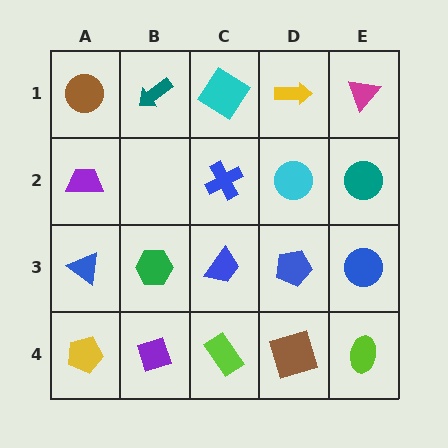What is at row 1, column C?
A cyan diamond.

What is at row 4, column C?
A lime rectangle.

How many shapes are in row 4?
5 shapes.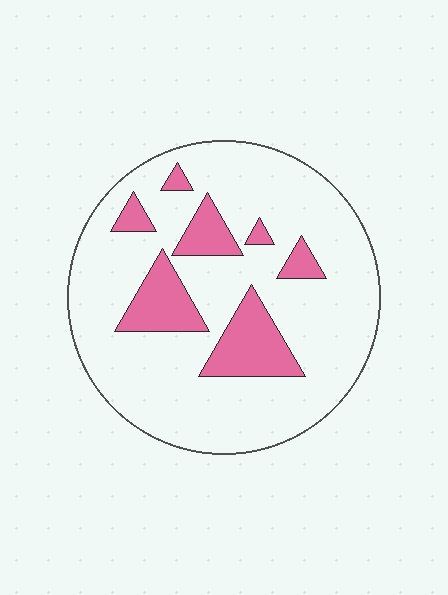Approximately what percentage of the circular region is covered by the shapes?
Approximately 20%.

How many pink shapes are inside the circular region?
7.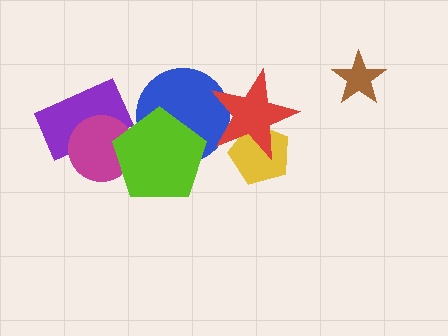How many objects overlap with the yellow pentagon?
1 object overlaps with the yellow pentagon.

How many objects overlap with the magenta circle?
2 objects overlap with the magenta circle.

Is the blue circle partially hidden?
Yes, it is partially covered by another shape.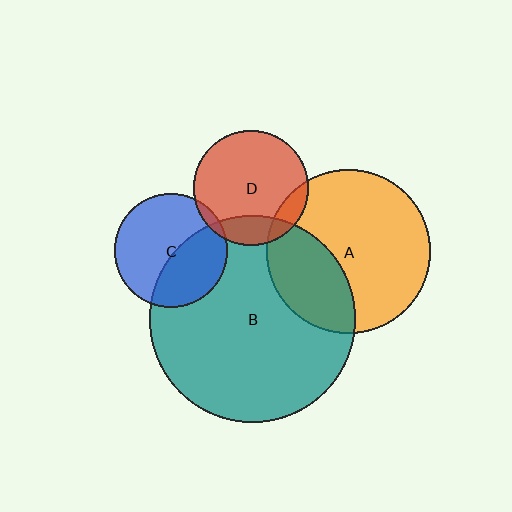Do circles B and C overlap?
Yes.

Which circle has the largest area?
Circle B (teal).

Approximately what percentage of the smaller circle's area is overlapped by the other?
Approximately 40%.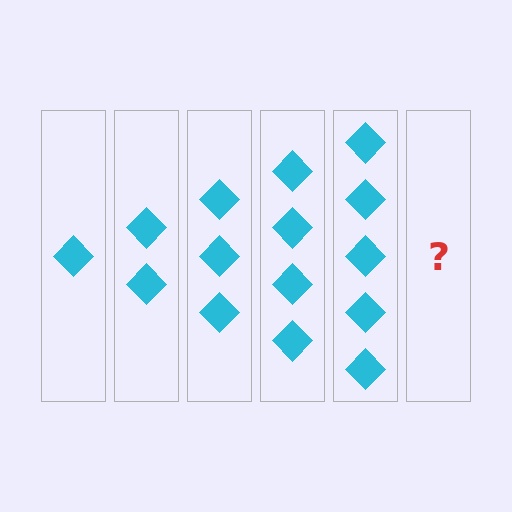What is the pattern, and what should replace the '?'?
The pattern is that each step adds one more diamond. The '?' should be 6 diamonds.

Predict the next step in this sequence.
The next step is 6 diamonds.